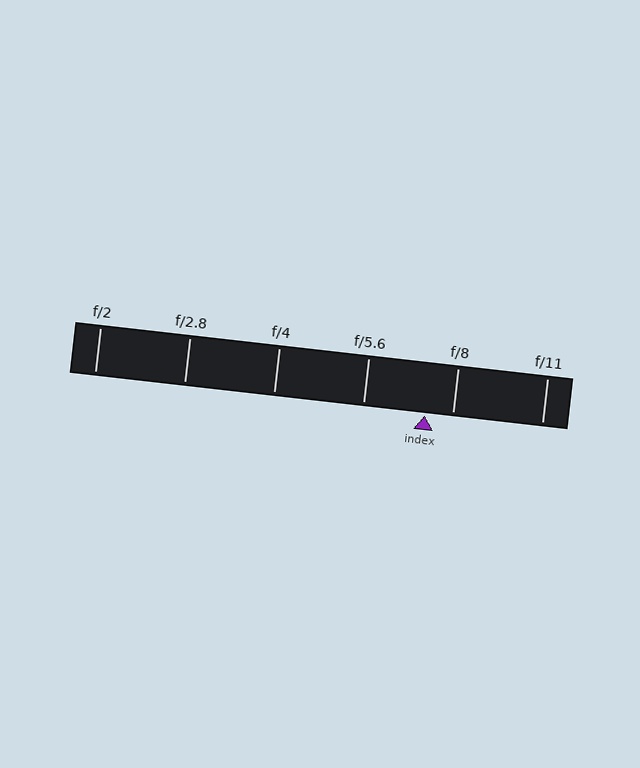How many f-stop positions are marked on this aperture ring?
There are 6 f-stop positions marked.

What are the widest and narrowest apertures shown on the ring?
The widest aperture shown is f/2 and the narrowest is f/11.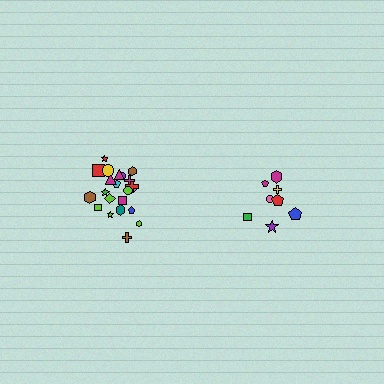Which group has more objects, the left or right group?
The left group.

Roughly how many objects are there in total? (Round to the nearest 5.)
Roughly 30 objects in total.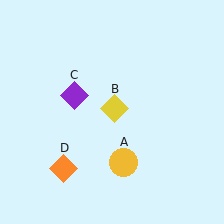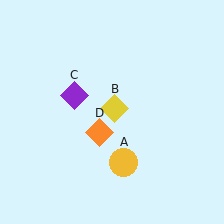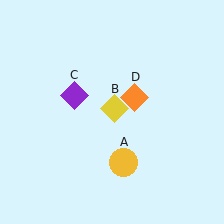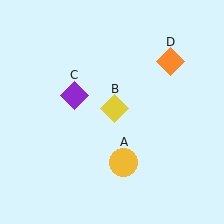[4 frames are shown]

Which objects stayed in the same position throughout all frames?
Yellow circle (object A) and yellow diamond (object B) and purple diamond (object C) remained stationary.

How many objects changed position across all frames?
1 object changed position: orange diamond (object D).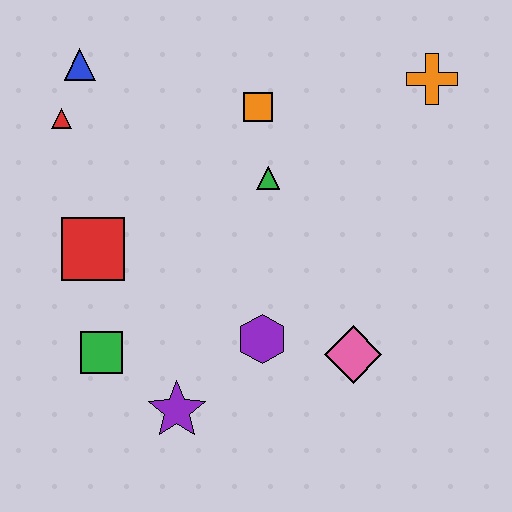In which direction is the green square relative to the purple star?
The green square is to the left of the purple star.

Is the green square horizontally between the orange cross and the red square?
Yes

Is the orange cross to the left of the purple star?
No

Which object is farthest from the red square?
The orange cross is farthest from the red square.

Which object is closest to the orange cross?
The orange square is closest to the orange cross.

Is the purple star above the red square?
No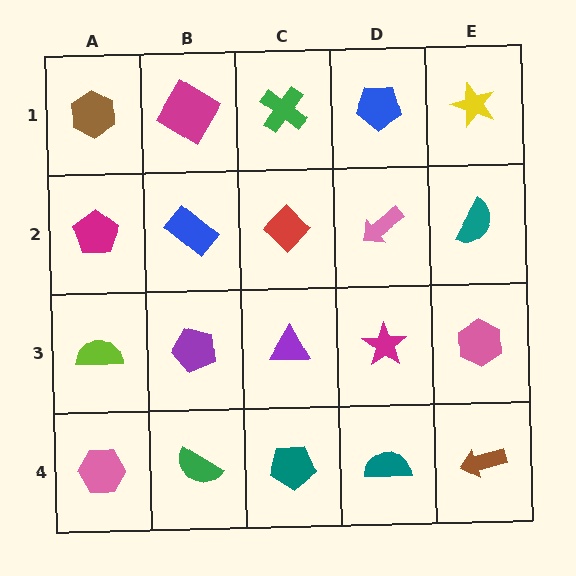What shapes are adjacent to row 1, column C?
A red diamond (row 2, column C), a magenta diamond (row 1, column B), a blue pentagon (row 1, column D).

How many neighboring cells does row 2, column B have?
4.